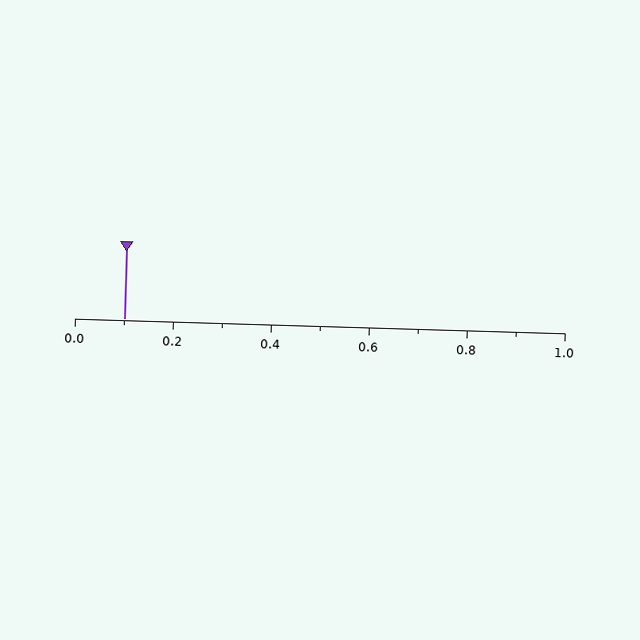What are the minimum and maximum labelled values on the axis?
The axis runs from 0.0 to 1.0.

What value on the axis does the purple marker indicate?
The marker indicates approximately 0.1.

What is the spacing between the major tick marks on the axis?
The major ticks are spaced 0.2 apart.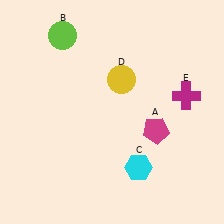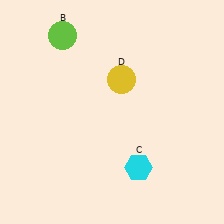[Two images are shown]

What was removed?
The magenta cross (E), the magenta pentagon (A) were removed in Image 2.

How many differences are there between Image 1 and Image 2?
There are 2 differences between the two images.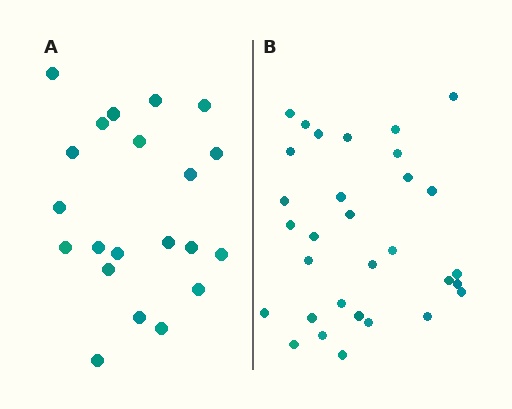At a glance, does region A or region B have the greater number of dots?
Region B (the right region) has more dots.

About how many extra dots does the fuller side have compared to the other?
Region B has roughly 10 or so more dots than region A.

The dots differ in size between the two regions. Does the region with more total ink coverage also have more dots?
No. Region A has more total ink coverage because its dots are larger, but region B actually contains more individual dots. Total area can be misleading — the number of items is what matters here.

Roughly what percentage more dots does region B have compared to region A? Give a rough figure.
About 50% more.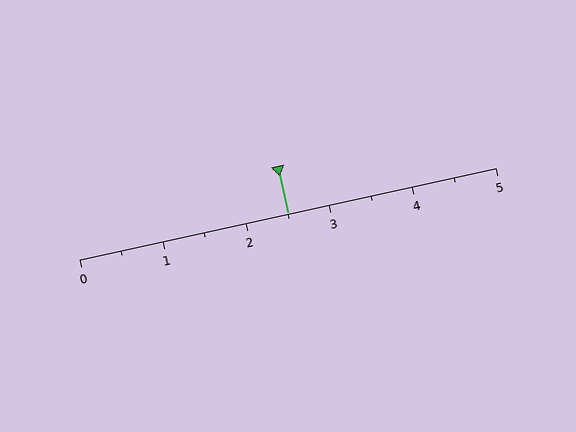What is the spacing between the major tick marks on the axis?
The major ticks are spaced 1 apart.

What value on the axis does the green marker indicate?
The marker indicates approximately 2.5.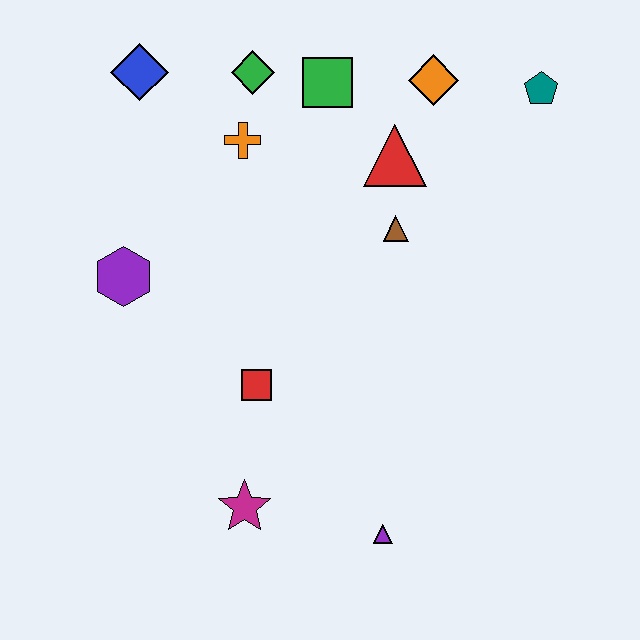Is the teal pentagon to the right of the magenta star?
Yes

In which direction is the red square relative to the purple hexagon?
The red square is to the right of the purple hexagon.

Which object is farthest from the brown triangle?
The magenta star is farthest from the brown triangle.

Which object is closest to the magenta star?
The red square is closest to the magenta star.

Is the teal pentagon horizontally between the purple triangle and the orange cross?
No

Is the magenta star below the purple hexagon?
Yes